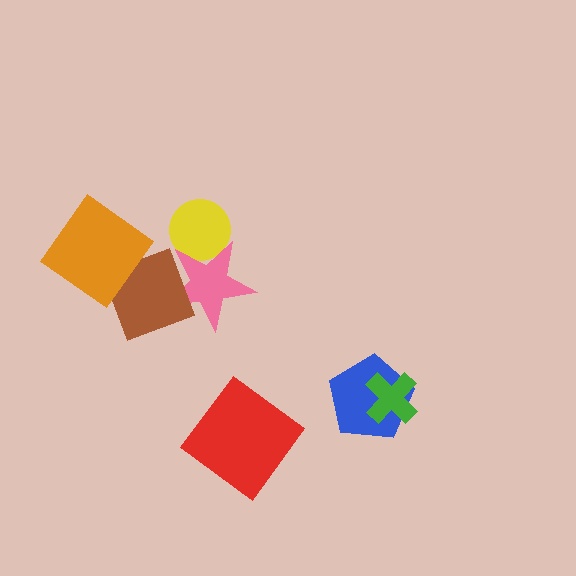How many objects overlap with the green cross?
1 object overlaps with the green cross.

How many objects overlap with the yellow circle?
1 object overlaps with the yellow circle.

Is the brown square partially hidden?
Yes, it is partially covered by another shape.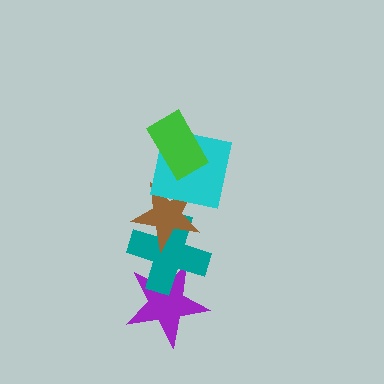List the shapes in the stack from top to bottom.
From top to bottom: the green rectangle, the cyan square, the brown star, the teal cross, the purple star.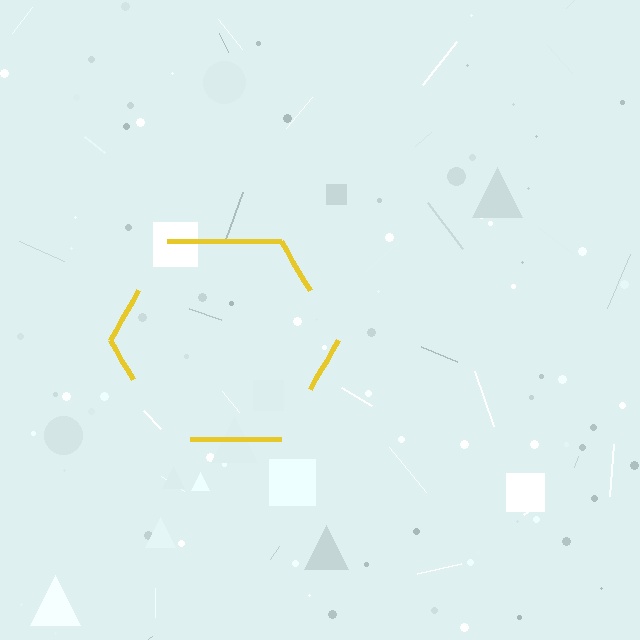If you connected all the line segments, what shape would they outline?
They would outline a hexagon.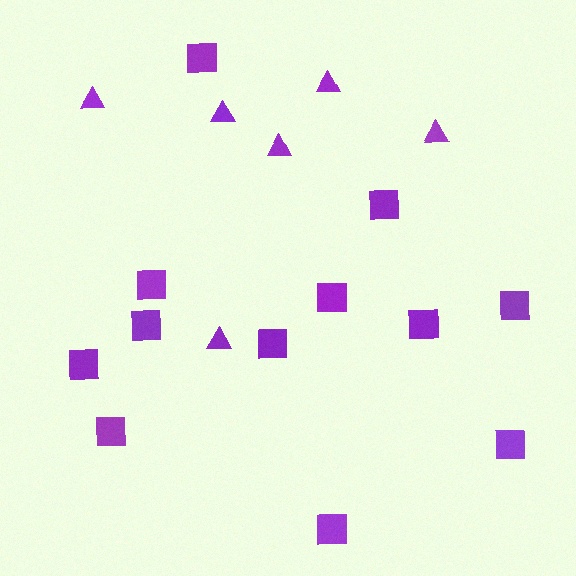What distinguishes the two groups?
There are 2 groups: one group of triangles (6) and one group of squares (12).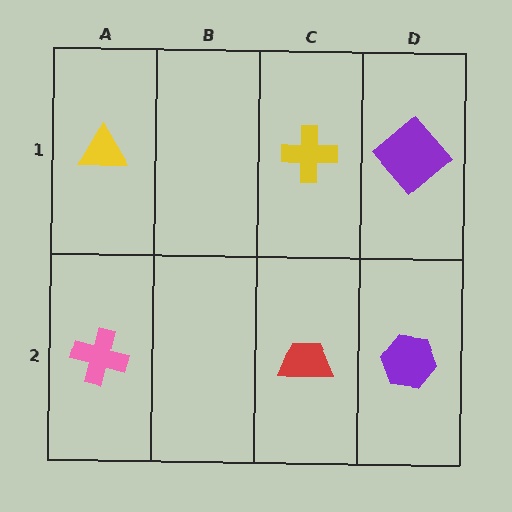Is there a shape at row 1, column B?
No, that cell is empty.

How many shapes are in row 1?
3 shapes.